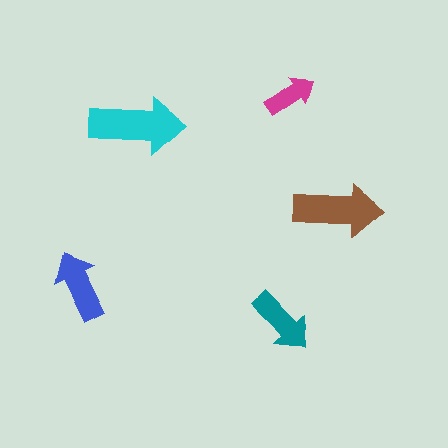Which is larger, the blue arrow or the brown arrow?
The brown one.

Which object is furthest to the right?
The brown arrow is rightmost.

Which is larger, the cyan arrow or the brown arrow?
The cyan one.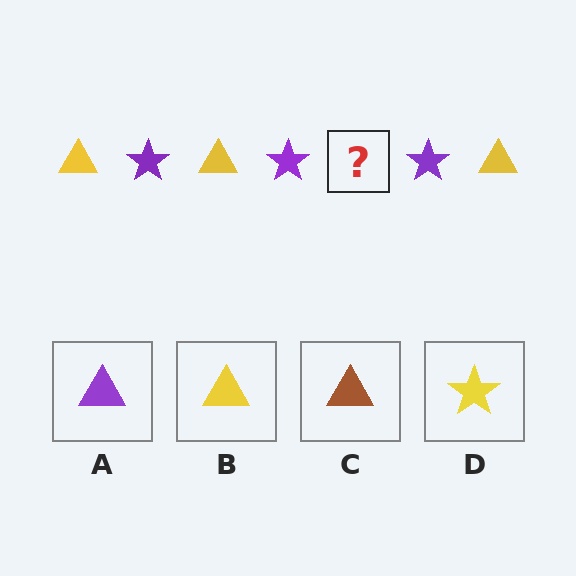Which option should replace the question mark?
Option B.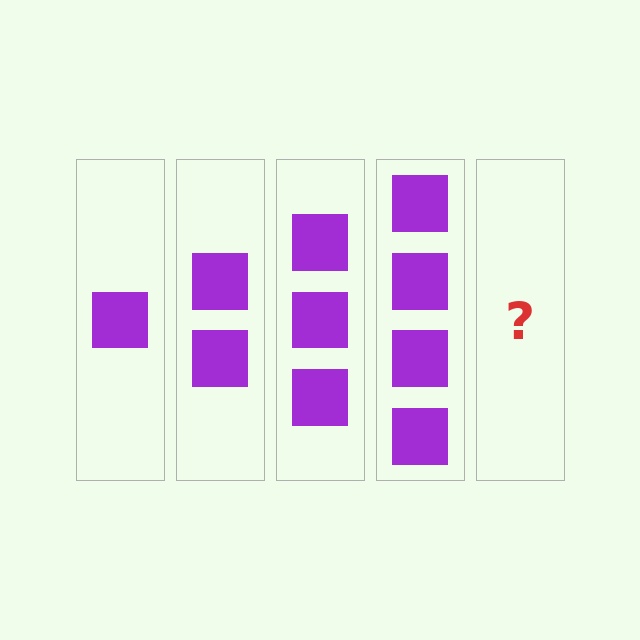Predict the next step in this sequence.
The next step is 5 squares.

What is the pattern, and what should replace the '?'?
The pattern is that each step adds one more square. The '?' should be 5 squares.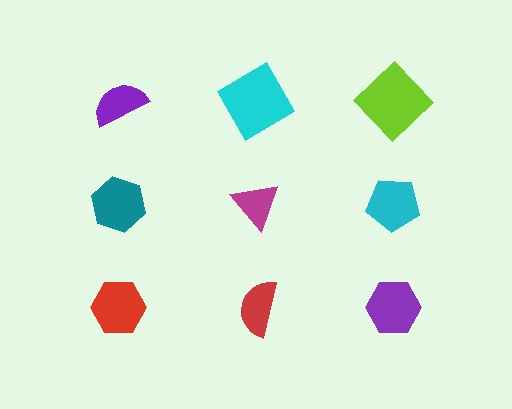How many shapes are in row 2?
3 shapes.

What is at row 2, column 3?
A cyan pentagon.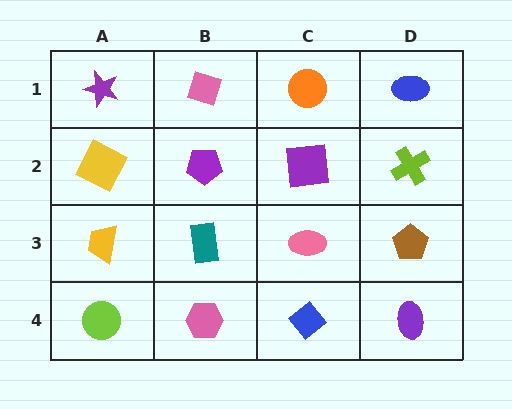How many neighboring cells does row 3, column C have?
4.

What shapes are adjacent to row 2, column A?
A purple star (row 1, column A), a yellow trapezoid (row 3, column A), a purple pentagon (row 2, column B).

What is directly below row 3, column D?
A purple ellipse.